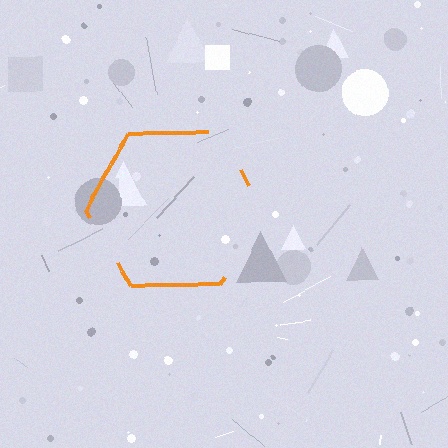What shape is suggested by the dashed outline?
The dashed outline suggests a hexagon.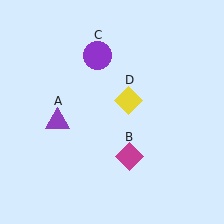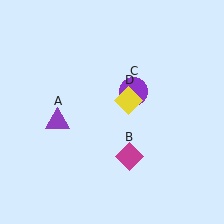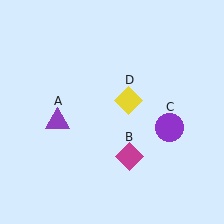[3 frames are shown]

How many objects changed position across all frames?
1 object changed position: purple circle (object C).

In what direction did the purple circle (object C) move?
The purple circle (object C) moved down and to the right.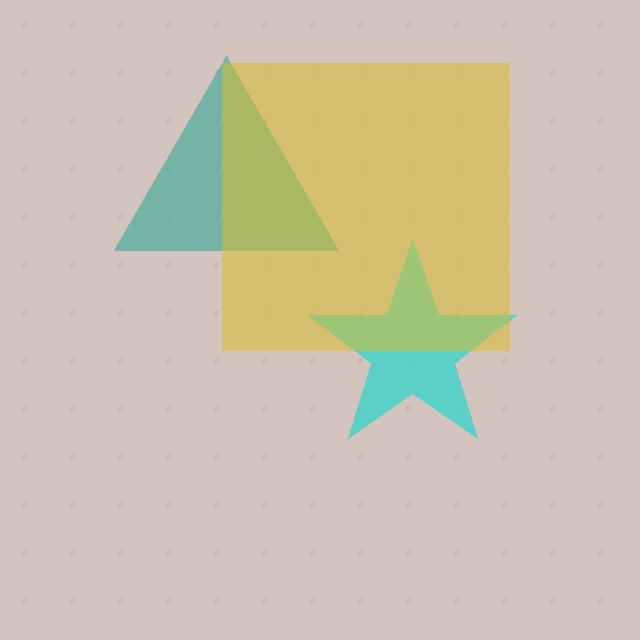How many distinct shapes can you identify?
There are 3 distinct shapes: a cyan star, a teal triangle, a yellow square.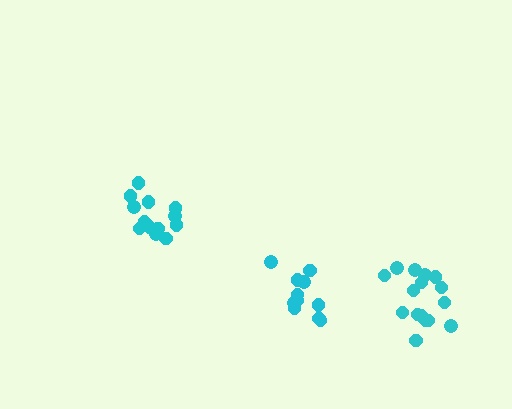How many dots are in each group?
Group 1: 16 dots, Group 2: 14 dots, Group 3: 11 dots (41 total).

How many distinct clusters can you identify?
There are 3 distinct clusters.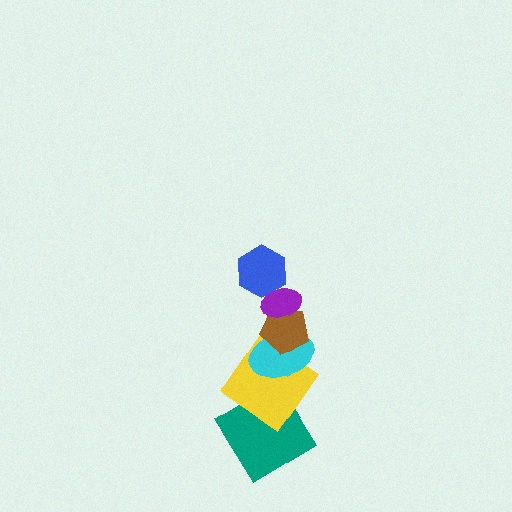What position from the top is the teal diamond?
The teal diamond is 6th from the top.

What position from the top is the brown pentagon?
The brown pentagon is 3rd from the top.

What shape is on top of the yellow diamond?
The cyan ellipse is on top of the yellow diamond.